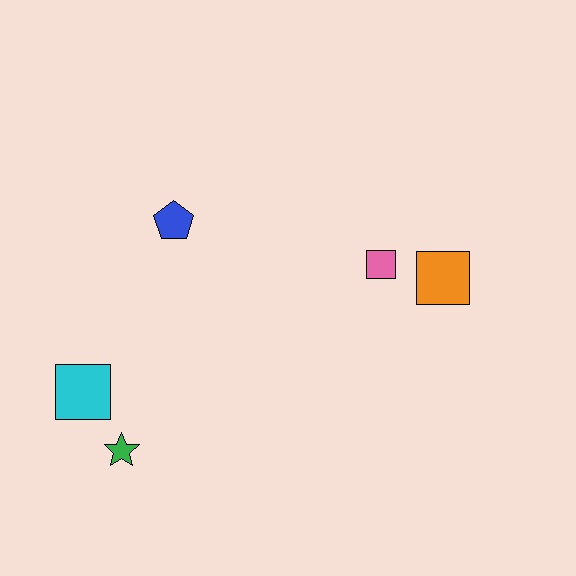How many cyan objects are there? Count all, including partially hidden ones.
There is 1 cyan object.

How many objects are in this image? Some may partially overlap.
There are 5 objects.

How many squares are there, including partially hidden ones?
There are 3 squares.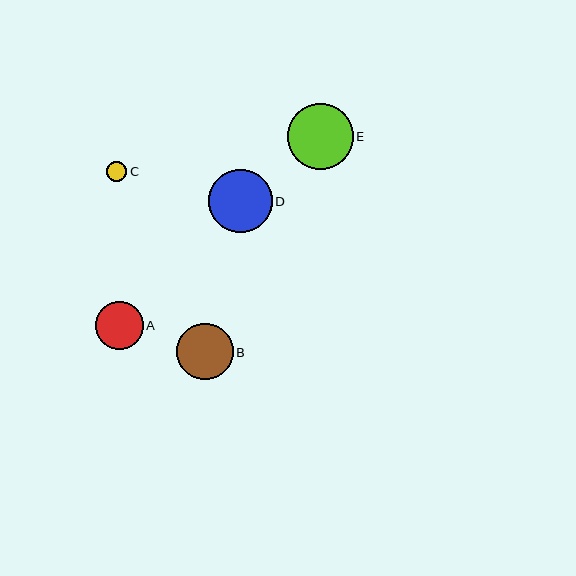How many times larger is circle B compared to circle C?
Circle B is approximately 2.8 times the size of circle C.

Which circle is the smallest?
Circle C is the smallest with a size of approximately 20 pixels.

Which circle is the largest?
Circle E is the largest with a size of approximately 66 pixels.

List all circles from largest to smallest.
From largest to smallest: E, D, B, A, C.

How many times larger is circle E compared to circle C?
Circle E is approximately 3.3 times the size of circle C.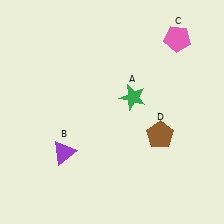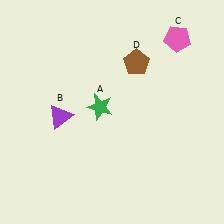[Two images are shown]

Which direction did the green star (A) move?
The green star (A) moved left.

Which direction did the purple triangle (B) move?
The purple triangle (B) moved up.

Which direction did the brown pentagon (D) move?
The brown pentagon (D) moved up.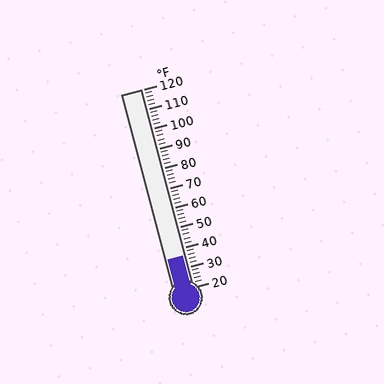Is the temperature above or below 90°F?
The temperature is below 90°F.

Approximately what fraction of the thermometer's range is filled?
The thermometer is filled to approximately 15% of its range.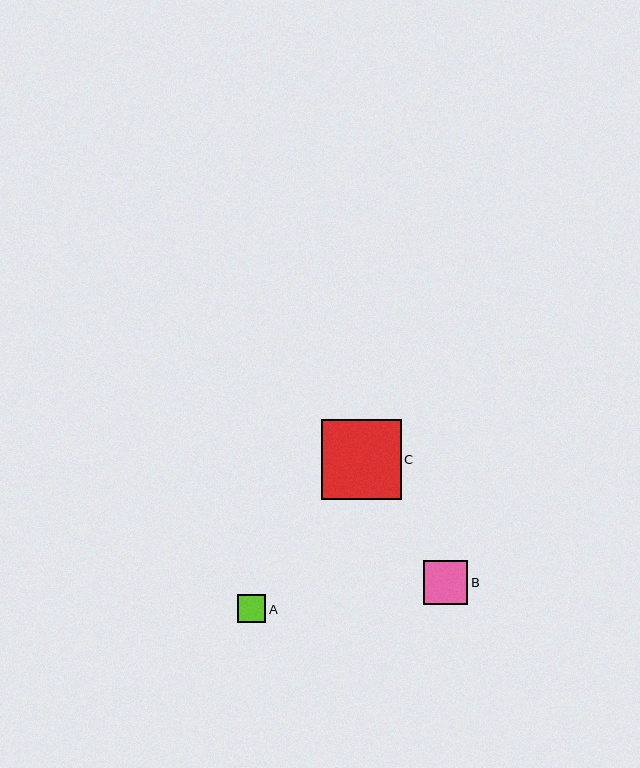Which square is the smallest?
Square A is the smallest with a size of approximately 28 pixels.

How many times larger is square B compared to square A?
Square B is approximately 1.6 times the size of square A.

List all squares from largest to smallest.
From largest to smallest: C, B, A.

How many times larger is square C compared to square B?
Square C is approximately 1.8 times the size of square B.